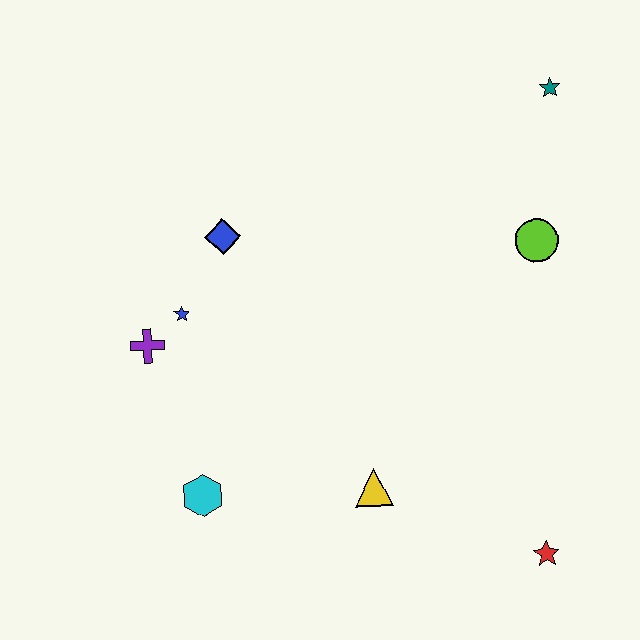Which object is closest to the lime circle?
The teal star is closest to the lime circle.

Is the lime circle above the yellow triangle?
Yes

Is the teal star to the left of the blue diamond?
No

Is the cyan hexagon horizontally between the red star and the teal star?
No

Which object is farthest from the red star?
The teal star is farthest from the red star.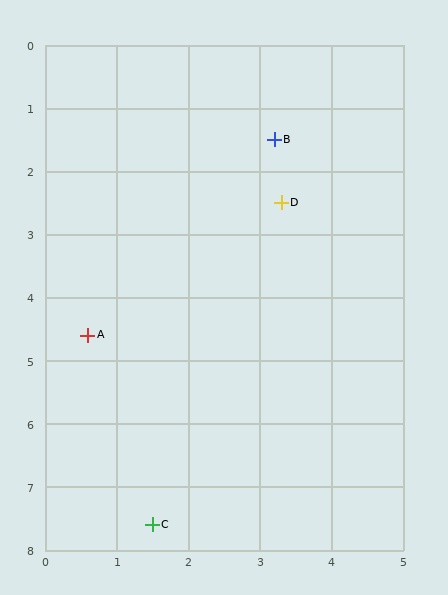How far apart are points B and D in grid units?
Points B and D are about 1.0 grid units apart.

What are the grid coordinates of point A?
Point A is at approximately (0.6, 4.6).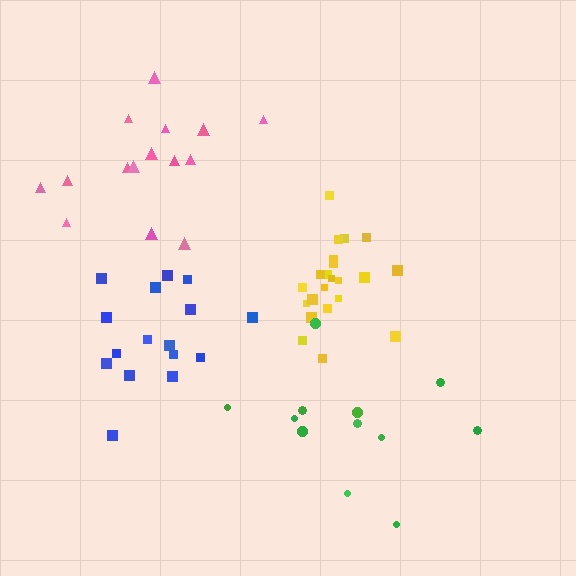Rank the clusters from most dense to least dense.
yellow, blue, pink, green.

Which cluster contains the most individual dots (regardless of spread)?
Yellow (22).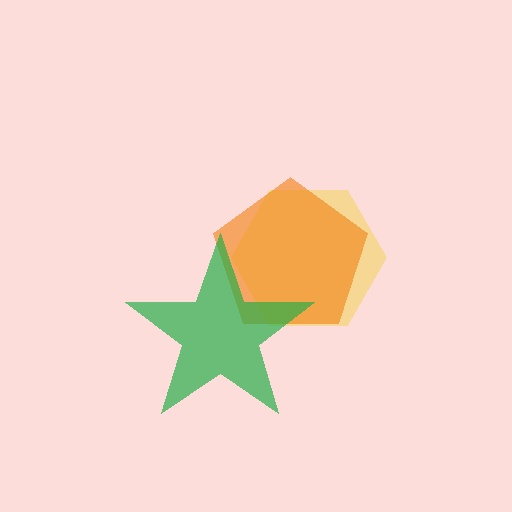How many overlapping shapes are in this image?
There are 3 overlapping shapes in the image.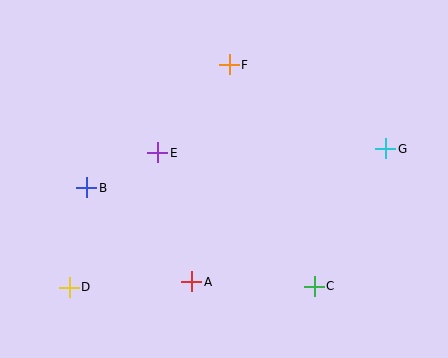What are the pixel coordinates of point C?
Point C is at (314, 286).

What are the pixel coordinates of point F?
Point F is at (229, 65).